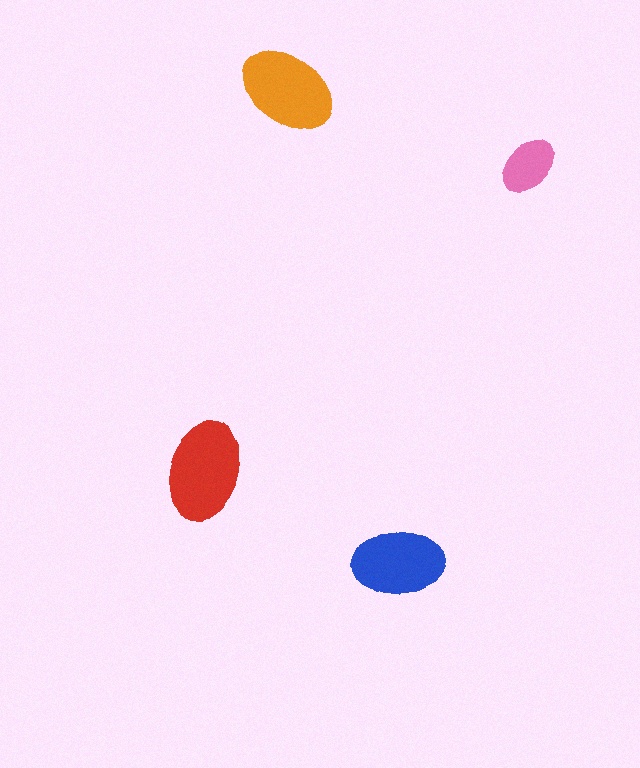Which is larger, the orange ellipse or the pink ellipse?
The orange one.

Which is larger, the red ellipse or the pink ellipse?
The red one.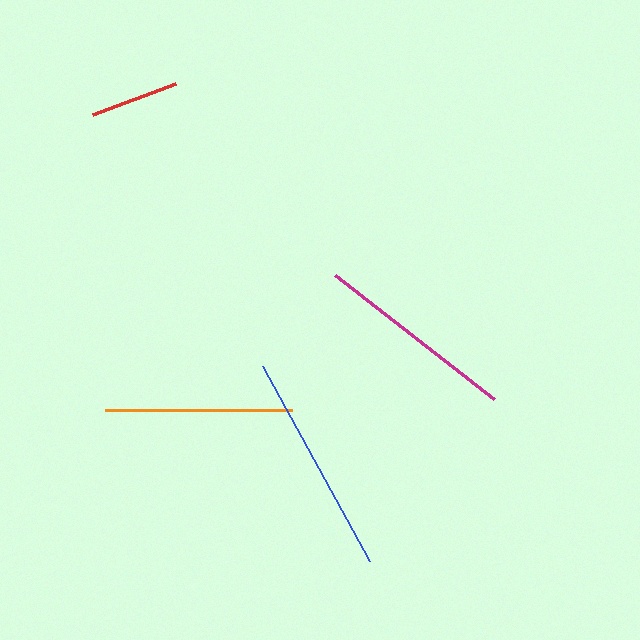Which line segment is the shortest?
The red line is the shortest at approximately 88 pixels.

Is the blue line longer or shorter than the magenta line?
The blue line is longer than the magenta line.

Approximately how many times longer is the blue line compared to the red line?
The blue line is approximately 2.5 times the length of the red line.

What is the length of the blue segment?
The blue segment is approximately 223 pixels long.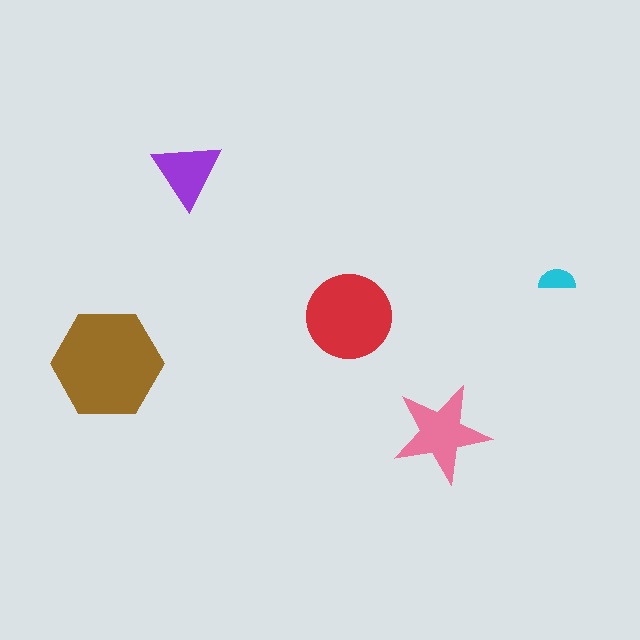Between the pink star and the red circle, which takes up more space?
The red circle.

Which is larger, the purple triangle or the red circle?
The red circle.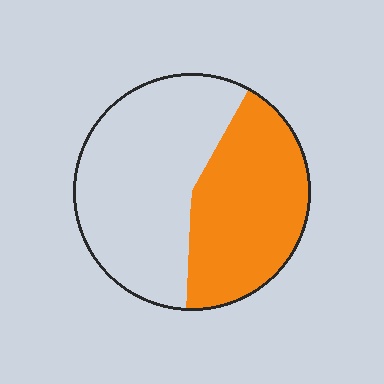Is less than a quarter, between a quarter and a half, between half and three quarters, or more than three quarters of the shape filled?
Between a quarter and a half.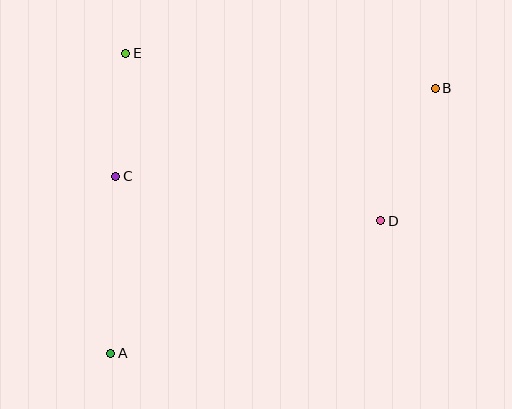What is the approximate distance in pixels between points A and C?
The distance between A and C is approximately 177 pixels.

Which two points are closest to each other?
Points C and E are closest to each other.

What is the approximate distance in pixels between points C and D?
The distance between C and D is approximately 269 pixels.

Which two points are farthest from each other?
Points A and B are farthest from each other.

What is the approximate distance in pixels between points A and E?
The distance between A and E is approximately 300 pixels.